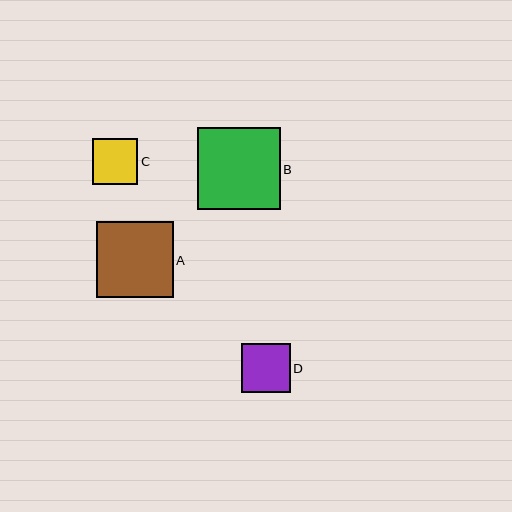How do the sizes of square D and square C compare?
Square D and square C are approximately the same size.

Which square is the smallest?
Square C is the smallest with a size of approximately 45 pixels.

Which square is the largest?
Square B is the largest with a size of approximately 82 pixels.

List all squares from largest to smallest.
From largest to smallest: B, A, D, C.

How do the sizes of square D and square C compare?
Square D and square C are approximately the same size.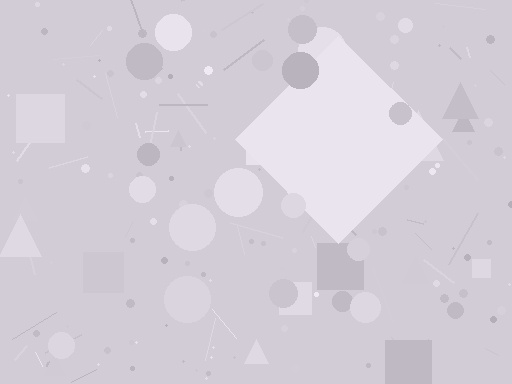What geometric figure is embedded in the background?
A diamond is embedded in the background.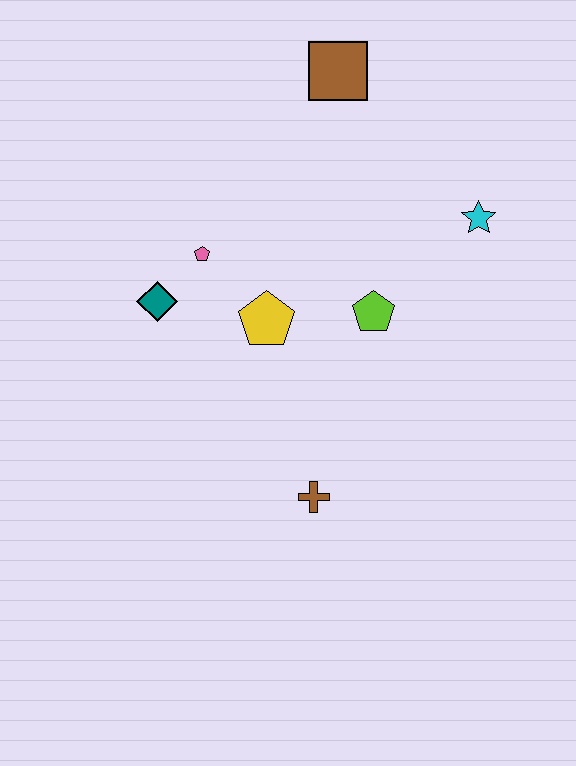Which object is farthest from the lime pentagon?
The brown square is farthest from the lime pentagon.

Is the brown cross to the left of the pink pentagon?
No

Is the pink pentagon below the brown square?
Yes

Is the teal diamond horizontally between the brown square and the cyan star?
No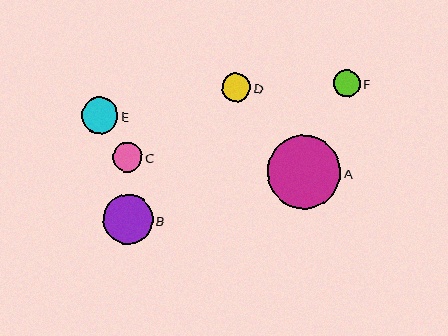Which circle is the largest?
Circle A is the largest with a size of approximately 74 pixels.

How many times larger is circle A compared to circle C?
Circle A is approximately 2.5 times the size of circle C.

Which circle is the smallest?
Circle F is the smallest with a size of approximately 27 pixels.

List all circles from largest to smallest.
From largest to smallest: A, B, E, C, D, F.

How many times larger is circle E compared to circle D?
Circle E is approximately 1.3 times the size of circle D.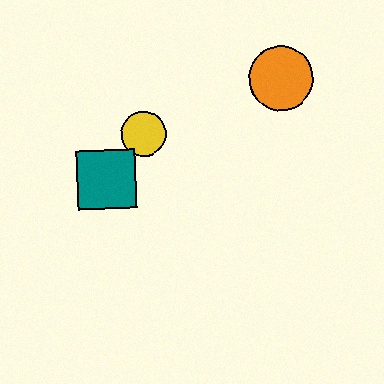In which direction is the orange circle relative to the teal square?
The orange circle is to the right of the teal square.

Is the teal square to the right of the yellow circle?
No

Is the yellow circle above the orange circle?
No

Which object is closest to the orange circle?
The yellow circle is closest to the orange circle.